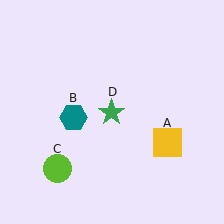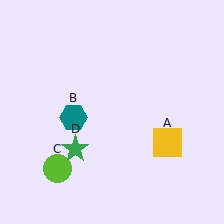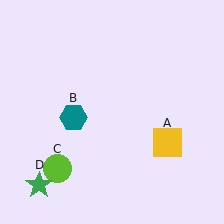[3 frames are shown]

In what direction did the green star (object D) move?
The green star (object D) moved down and to the left.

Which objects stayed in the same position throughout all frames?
Yellow square (object A) and teal hexagon (object B) and lime circle (object C) remained stationary.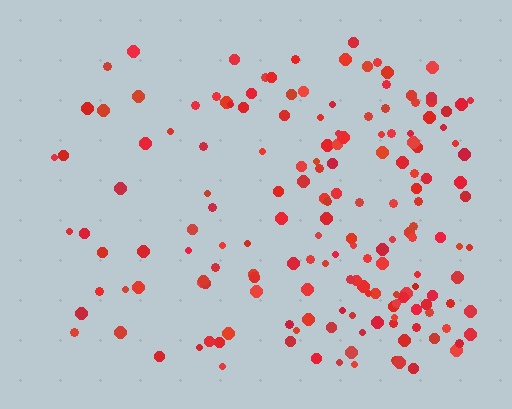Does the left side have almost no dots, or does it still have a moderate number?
Still a moderate number, just noticeably fewer than the right.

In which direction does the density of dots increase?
From left to right, with the right side densest.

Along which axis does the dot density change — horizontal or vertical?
Horizontal.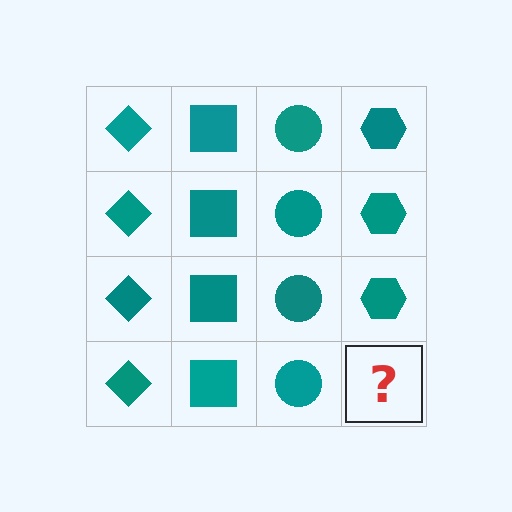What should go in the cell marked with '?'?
The missing cell should contain a teal hexagon.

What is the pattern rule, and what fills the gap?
The rule is that each column has a consistent shape. The gap should be filled with a teal hexagon.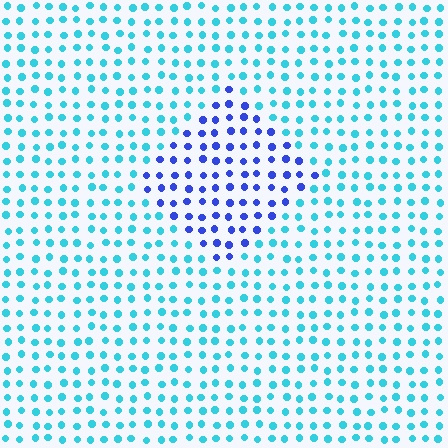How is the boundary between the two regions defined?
The boundary is defined purely by a slight shift in hue (about 48 degrees). Spacing, size, and orientation are identical on both sides.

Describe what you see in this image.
The image is filled with small cyan elements in a uniform arrangement. A diamond-shaped region is visible where the elements are tinted to a slightly different hue, forming a subtle color boundary.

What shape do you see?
I see a diamond.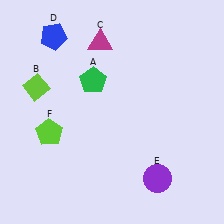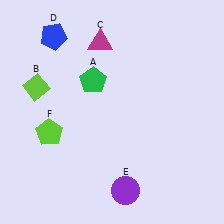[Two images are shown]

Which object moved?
The purple circle (E) moved left.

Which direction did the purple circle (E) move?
The purple circle (E) moved left.